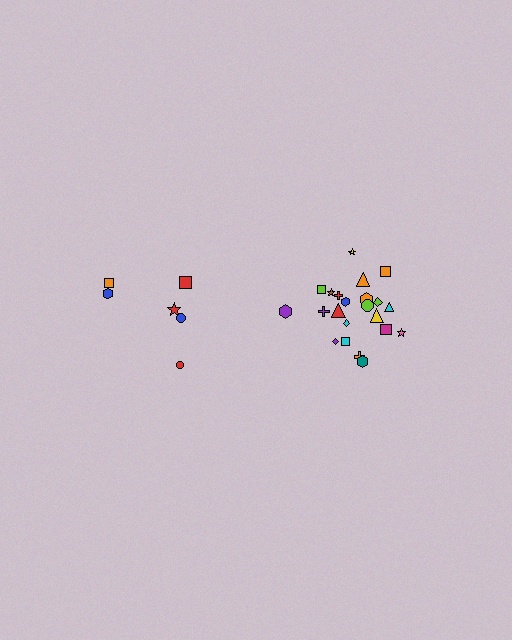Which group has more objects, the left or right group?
The right group.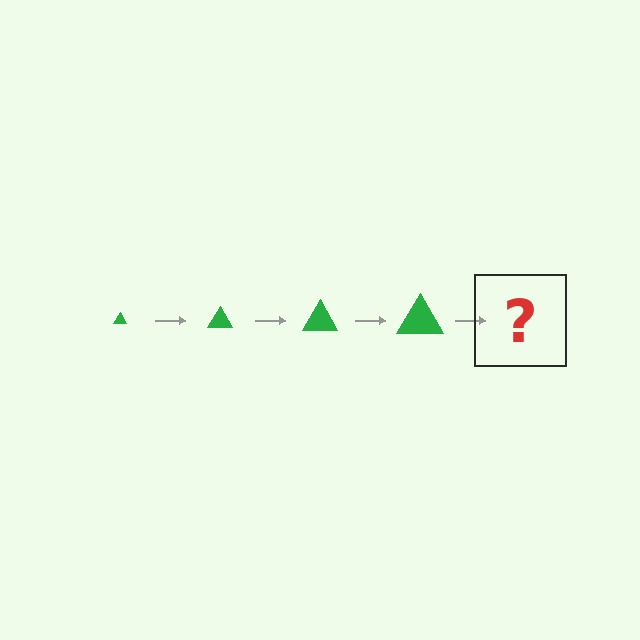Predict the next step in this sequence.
The next step is a green triangle, larger than the previous one.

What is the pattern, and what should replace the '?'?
The pattern is that the triangle gets progressively larger each step. The '?' should be a green triangle, larger than the previous one.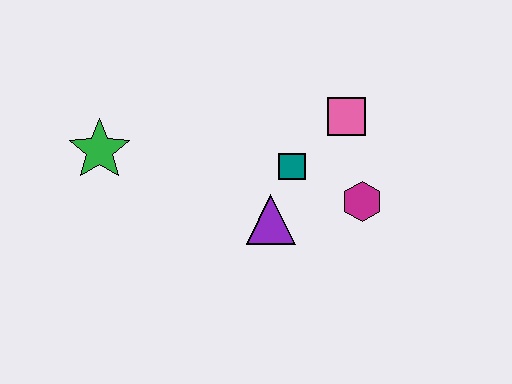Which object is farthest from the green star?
The magenta hexagon is farthest from the green star.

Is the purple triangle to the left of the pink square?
Yes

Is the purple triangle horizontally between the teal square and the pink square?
No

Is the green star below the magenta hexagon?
No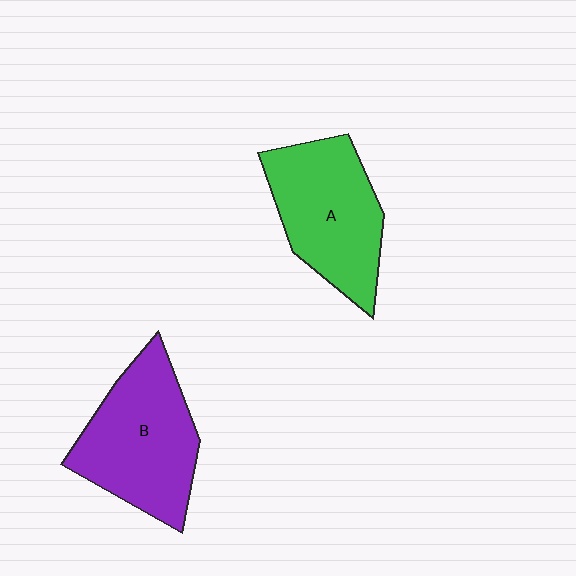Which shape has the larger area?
Shape B (purple).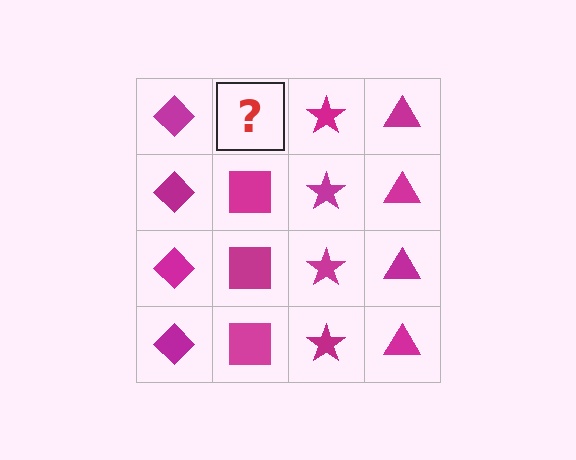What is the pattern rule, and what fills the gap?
The rule is that each column has a consistent shape. The gap should be filled with a magenta square.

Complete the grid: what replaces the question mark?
The question mark should be replaced with a magenta square.